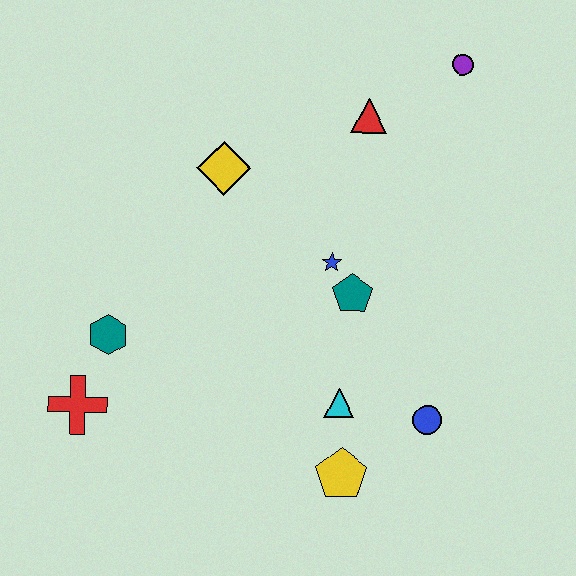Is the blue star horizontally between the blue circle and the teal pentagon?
No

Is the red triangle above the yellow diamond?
Yes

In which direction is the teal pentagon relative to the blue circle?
The teal pentagon is above the blue circle.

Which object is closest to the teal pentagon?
The blue star is closest to the teal pentagon.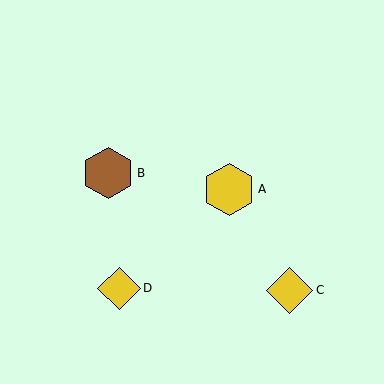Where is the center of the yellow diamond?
The center of the yellow diamond is at (290, 290).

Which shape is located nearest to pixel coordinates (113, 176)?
The brown hexagon (labeled B) at (108, 173) is nearest to that location.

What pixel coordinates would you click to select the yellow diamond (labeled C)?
Click at (290, 290) to select the yellow diamond C.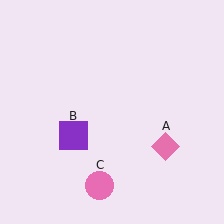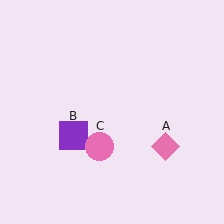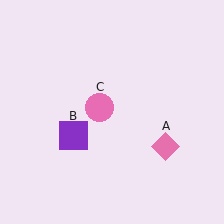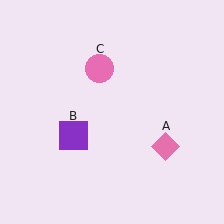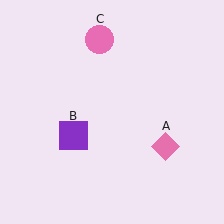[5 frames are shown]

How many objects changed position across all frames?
1 object changed position: pink circle (object C).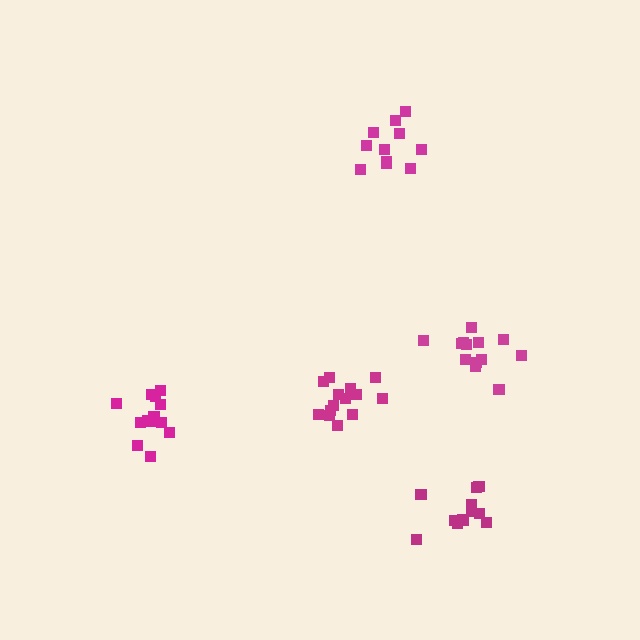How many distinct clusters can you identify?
There are 5 distinct clusters.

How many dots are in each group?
Group 1: 12 dots, Group 2: 14 dots, Group 3: 11 dots, Group 4: 14 dots, Group 5: 13 dots (64 total).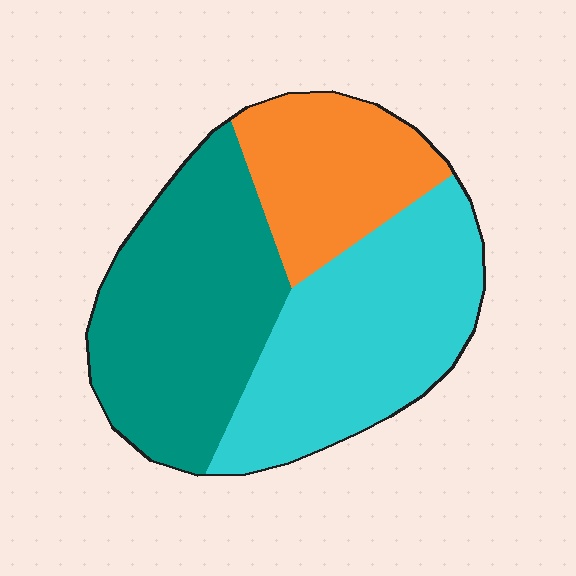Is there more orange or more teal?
Teal.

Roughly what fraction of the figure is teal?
Teal takes up about two fifths (2/5) of the figure.